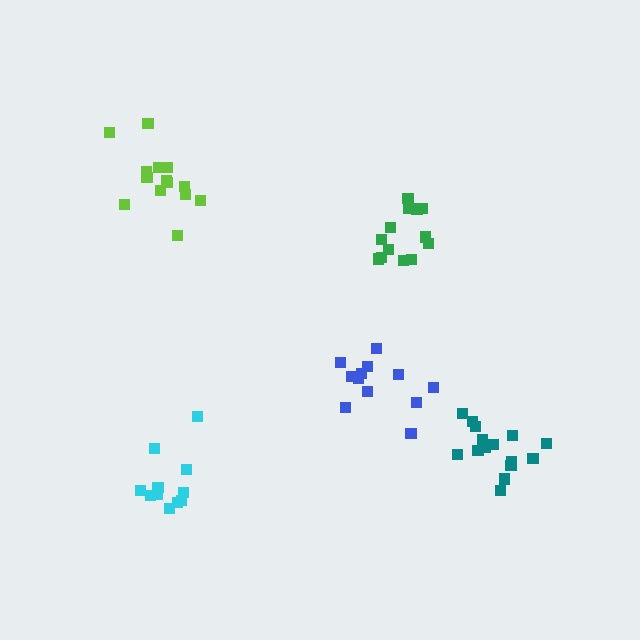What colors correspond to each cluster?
The clusters are colored: cyan, green, blue, teal, lime.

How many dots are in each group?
Group 1: 11 dots, Group 2: 13 dots, Group 3: 12 dots, Group 4: 15 dots, Group 5: 14 dots (65 total).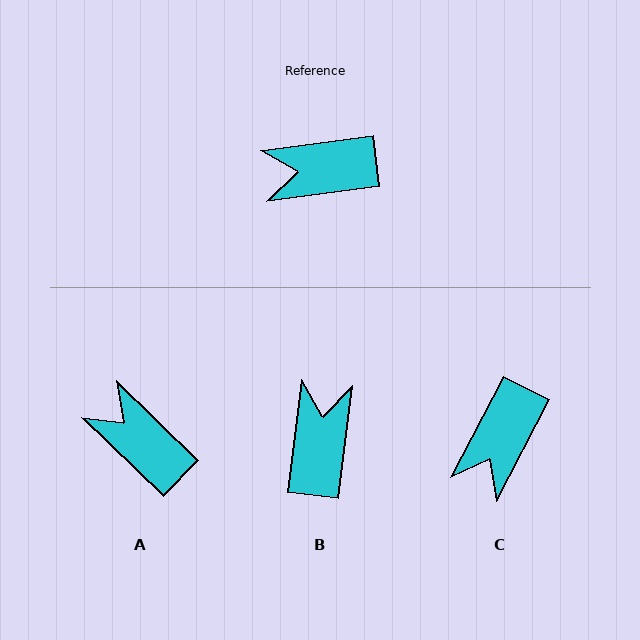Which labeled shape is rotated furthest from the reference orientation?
B, about 104 degrees away.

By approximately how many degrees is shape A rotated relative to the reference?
Approximately 52 degrees clockwise.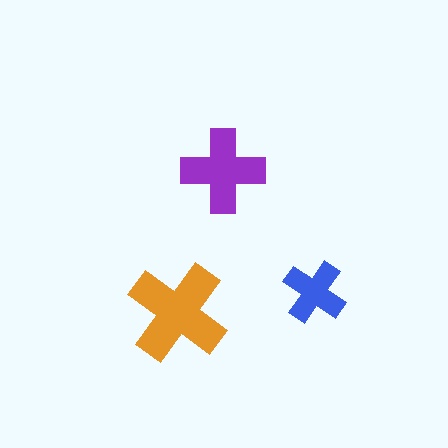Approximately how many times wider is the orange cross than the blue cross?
About 1.5 times wider.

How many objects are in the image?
There are 3 objects in the image.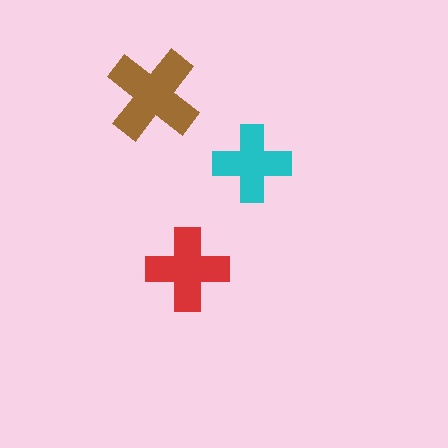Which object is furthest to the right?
The cyan cross is rightmost.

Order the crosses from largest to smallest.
the brown one, the red one, the cyan one.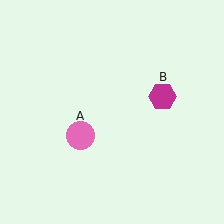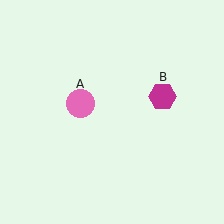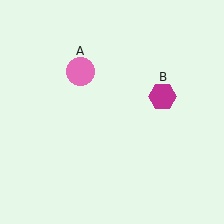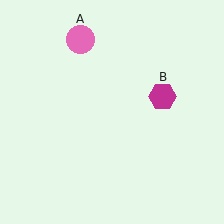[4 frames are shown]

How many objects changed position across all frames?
1 object changed position: pink circle (object A).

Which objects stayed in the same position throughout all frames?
Magenta hexagon (object B) remained stationary.